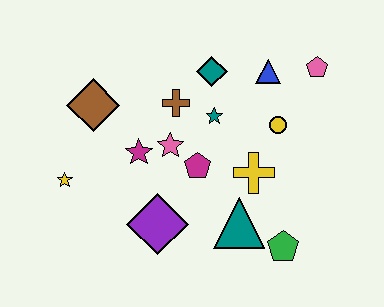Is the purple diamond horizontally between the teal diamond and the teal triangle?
No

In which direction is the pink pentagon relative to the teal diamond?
The pink pentagon is to the right of the teal diamond.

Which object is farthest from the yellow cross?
The yellow star is farthest from the yellow cross.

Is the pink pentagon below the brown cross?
No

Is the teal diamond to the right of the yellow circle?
No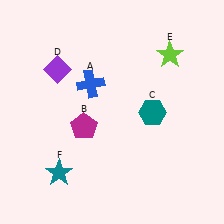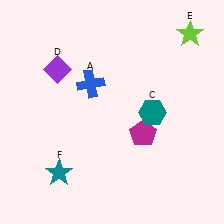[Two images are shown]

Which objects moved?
The objects that moved are: the magenta pentagon (B), the lime star (E).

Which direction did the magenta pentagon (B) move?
The magenta pentagon (B) moved right.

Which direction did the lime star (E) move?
The lime star (E) moved up.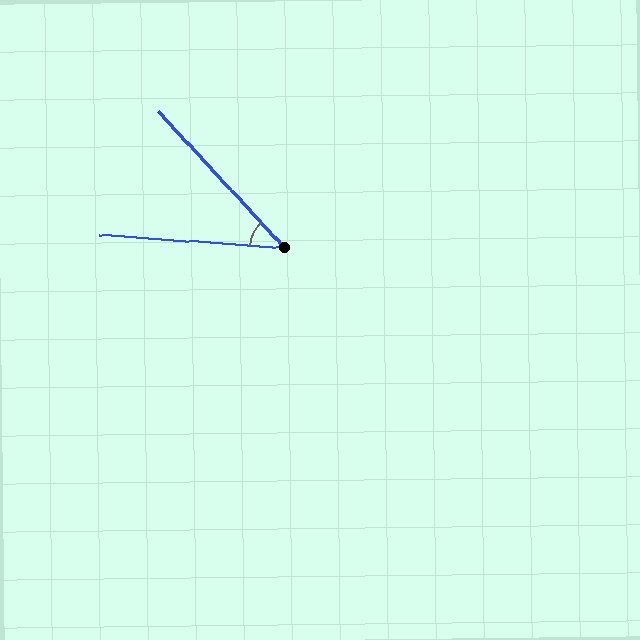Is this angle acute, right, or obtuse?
It is acute.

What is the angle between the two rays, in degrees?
Approximately 43 degrees.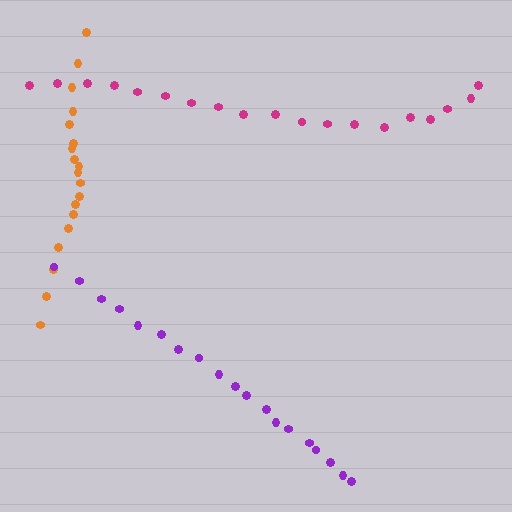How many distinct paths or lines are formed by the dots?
There are 3 distinct paths.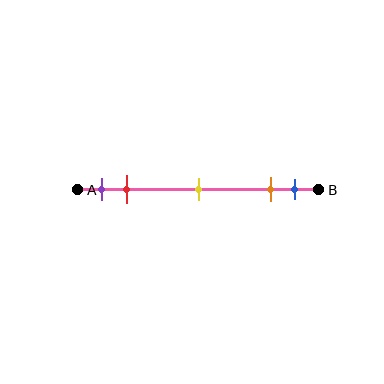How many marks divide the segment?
There are 5 marks dividing the segment.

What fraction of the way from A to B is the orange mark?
The orange mark is approximately 80% (0.8) of the way from A to B.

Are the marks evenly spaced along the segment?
No, the marks are not evenly spaced.